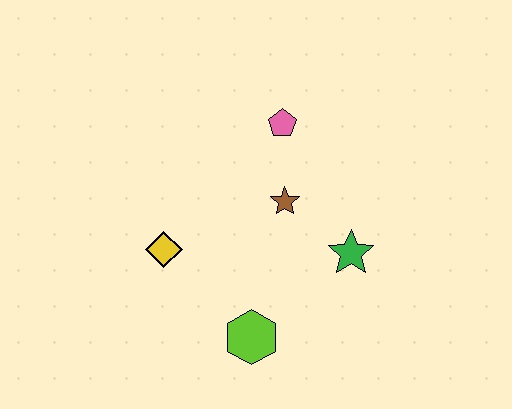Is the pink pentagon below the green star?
No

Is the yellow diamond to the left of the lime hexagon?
Yes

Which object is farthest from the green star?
The yellow diamond is farthest from the green star.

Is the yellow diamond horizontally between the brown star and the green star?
No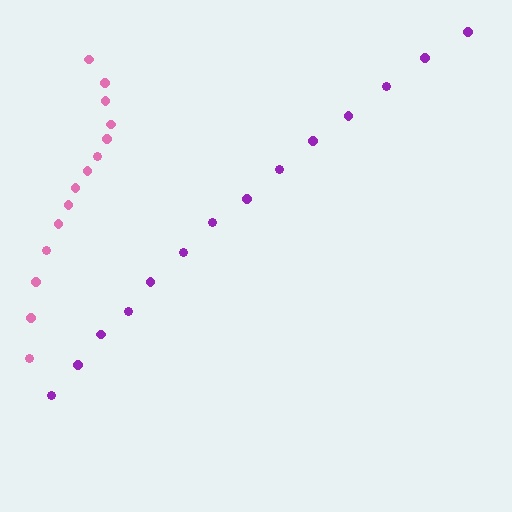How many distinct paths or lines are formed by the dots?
There are 2 distinct paths.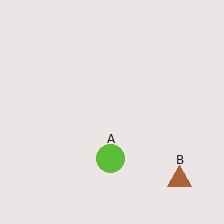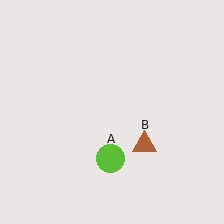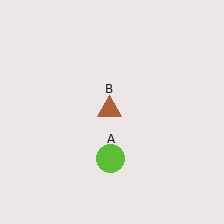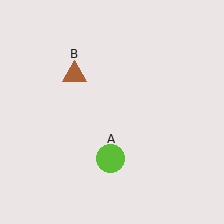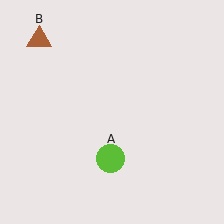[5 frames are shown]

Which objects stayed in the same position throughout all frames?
Lime circle (object A) remained stationary.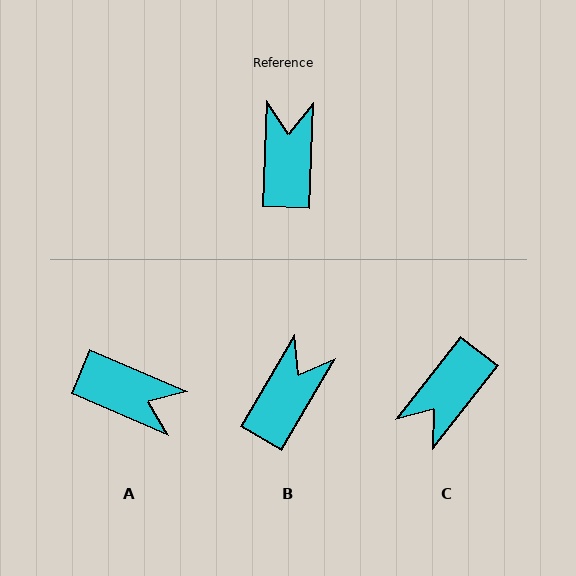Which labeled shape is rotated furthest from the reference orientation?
C, about 144 degrees away.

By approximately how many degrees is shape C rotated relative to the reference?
Approximately 144 degrees counter-clockwise.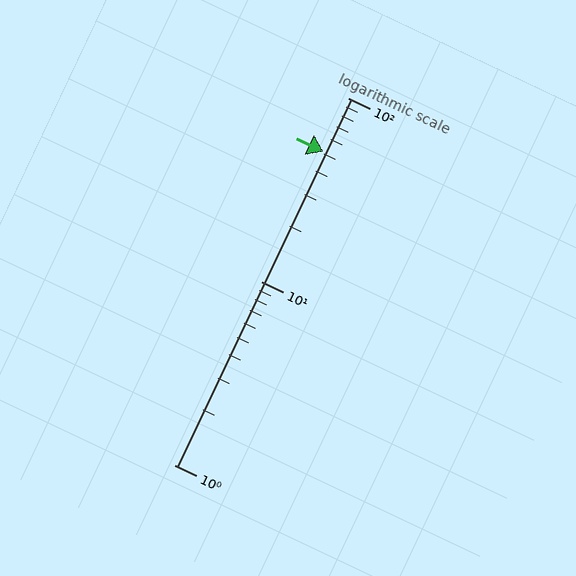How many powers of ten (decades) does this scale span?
The scale spans 2 decades, from 1 to 100.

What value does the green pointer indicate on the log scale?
The pointer indicates approximately 51.